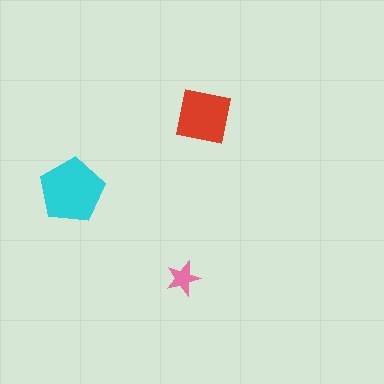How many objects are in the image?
There are 3 objects in the image.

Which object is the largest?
The cyan pentagon.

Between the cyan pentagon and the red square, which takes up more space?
The cyan pentagon.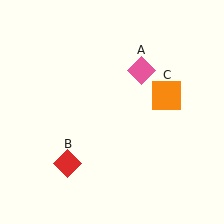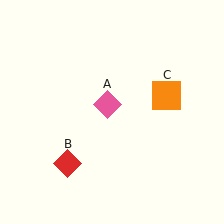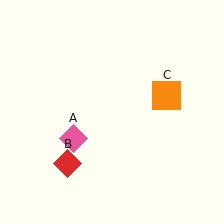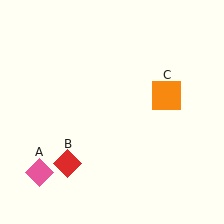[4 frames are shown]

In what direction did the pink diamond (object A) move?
The pink diamond (object A) moved down and to the left.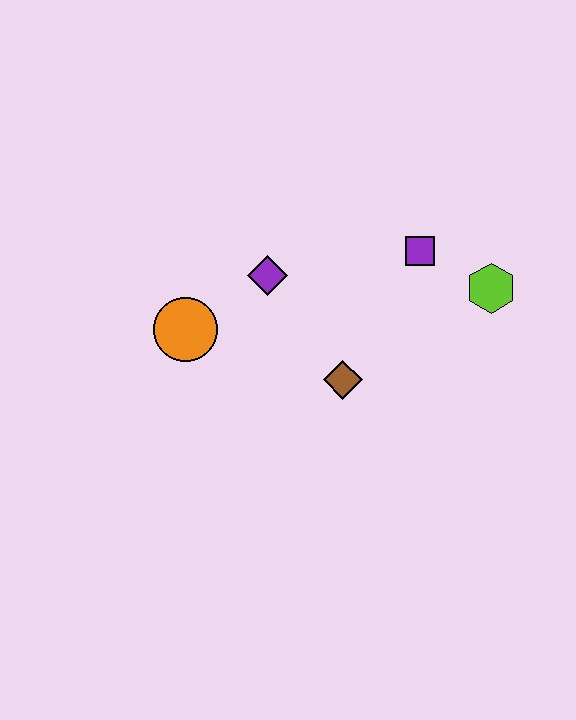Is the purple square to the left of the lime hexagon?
Yes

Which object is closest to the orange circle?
The purple diamond is closest to the orange circle.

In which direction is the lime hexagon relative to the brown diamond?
The lime hexagon is to the right of the brown diamond.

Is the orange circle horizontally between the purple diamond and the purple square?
No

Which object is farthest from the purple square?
The orange circle is farthest from the purple square.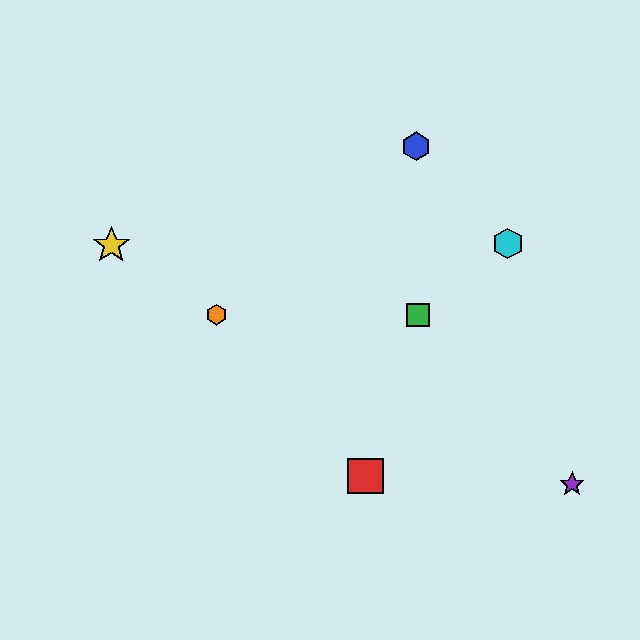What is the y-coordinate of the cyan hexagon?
The cyan hexagon is at y≈243.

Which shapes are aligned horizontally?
The green square, the orange hexagon are aligned horizontally.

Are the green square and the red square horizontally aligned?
No, the green square is at y≈315 and the red square is at y≈476.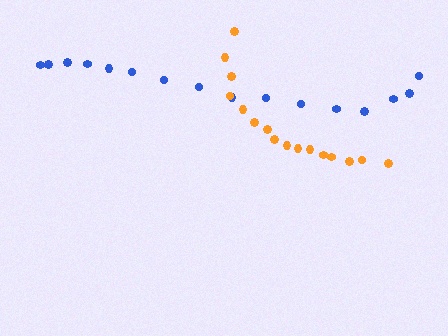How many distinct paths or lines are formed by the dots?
There are 2 distinct paths.